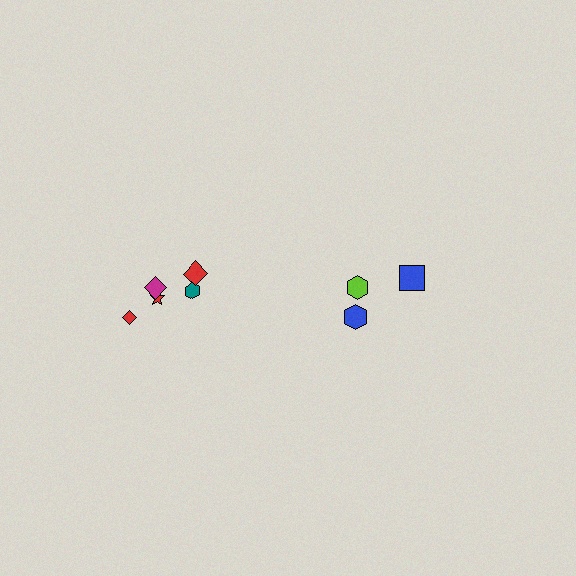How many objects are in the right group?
There are 3 objects.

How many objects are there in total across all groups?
There are 8 objects.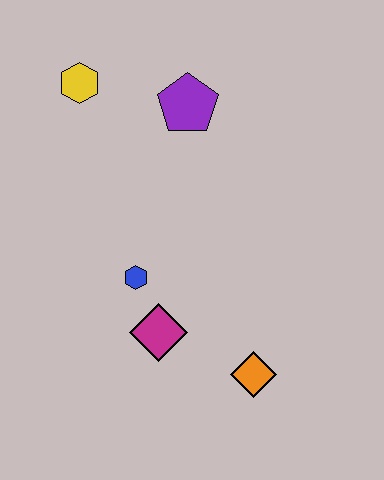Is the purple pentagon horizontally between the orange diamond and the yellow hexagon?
Yes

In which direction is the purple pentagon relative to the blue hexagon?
The purple pentagon is above the blue hexagon.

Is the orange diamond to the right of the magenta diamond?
Yes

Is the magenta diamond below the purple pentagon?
Yes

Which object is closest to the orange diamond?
The magenta diamond is closest to the orange diamond.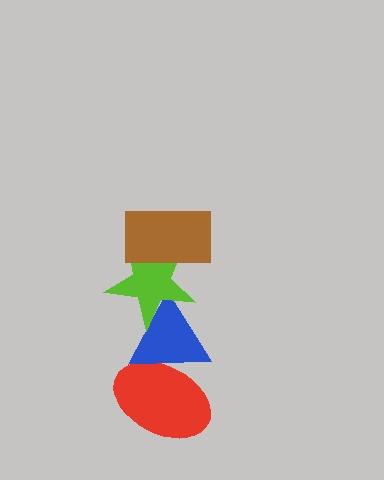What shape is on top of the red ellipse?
The blue triangle is on top of the red ellipse.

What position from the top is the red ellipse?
The red ellipse is 4th from the top.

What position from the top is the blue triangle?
The blue triangle is 3rd from the top.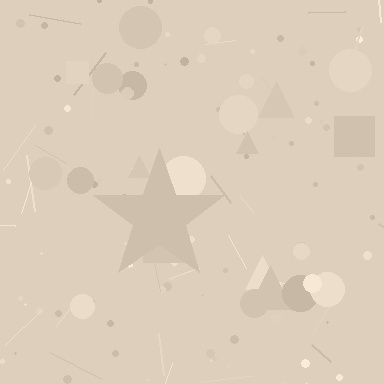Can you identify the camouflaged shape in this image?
The camouflaged shape is a star.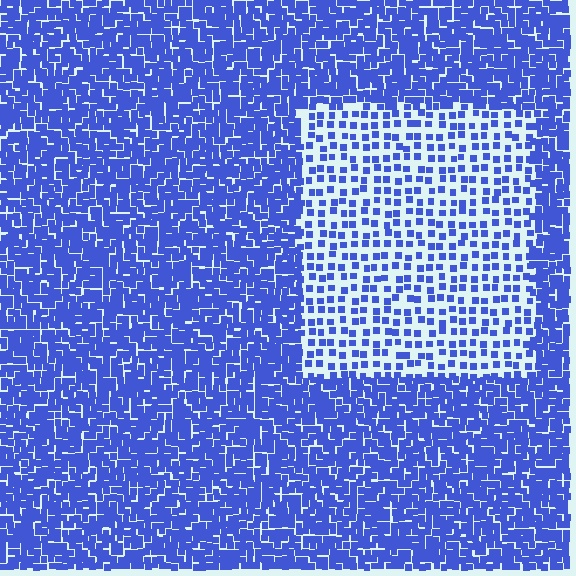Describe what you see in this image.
The image contains small blue elements arranged at two different densities. A rectangle-shaped region is visible where the elements are less densely packed than the surrounding area.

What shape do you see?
I see a rectangle.